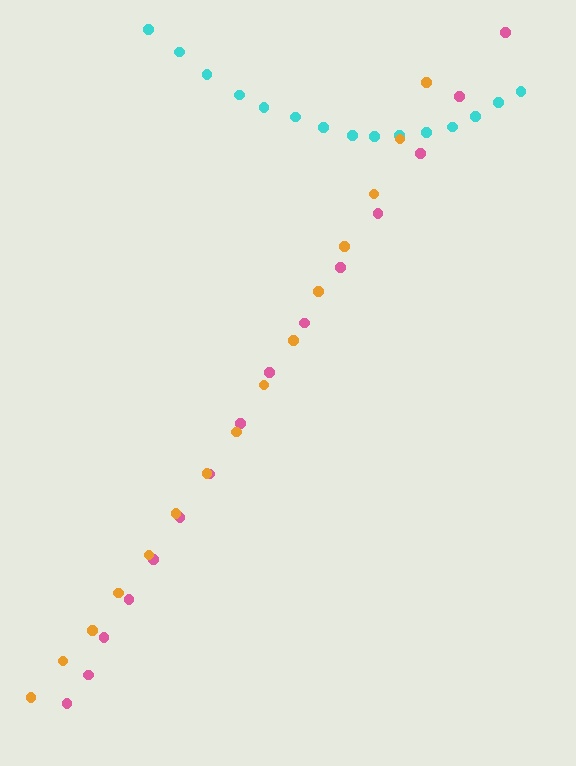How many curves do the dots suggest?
There are 3 distinct paths.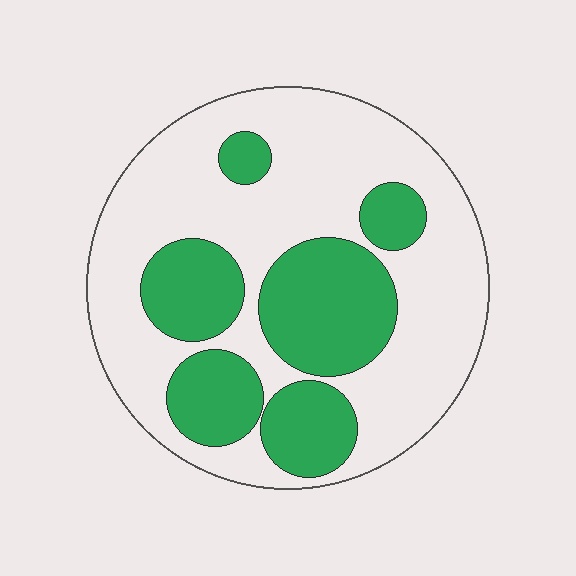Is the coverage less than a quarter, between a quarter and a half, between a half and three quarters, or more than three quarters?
Between a quarter and a half.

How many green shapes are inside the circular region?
6.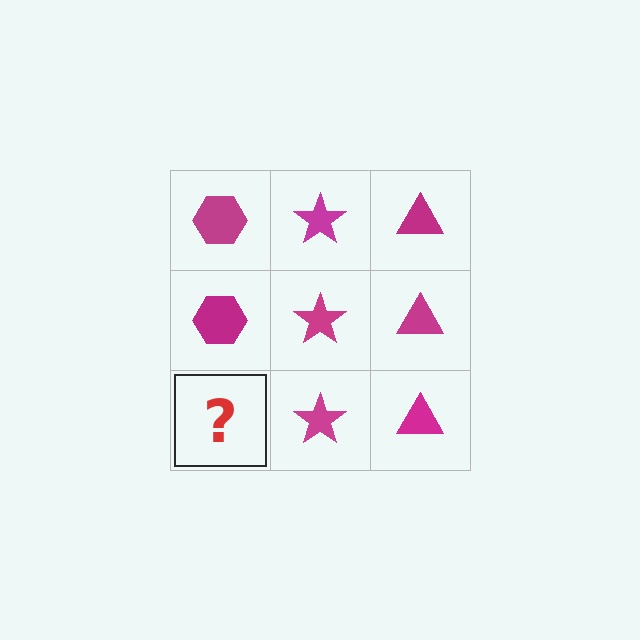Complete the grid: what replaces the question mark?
The question mark should be replaced with a magenta hexagon.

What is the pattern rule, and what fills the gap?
The rule is that each column has a consistent shape. The gap should be filled with a magenta hexagon.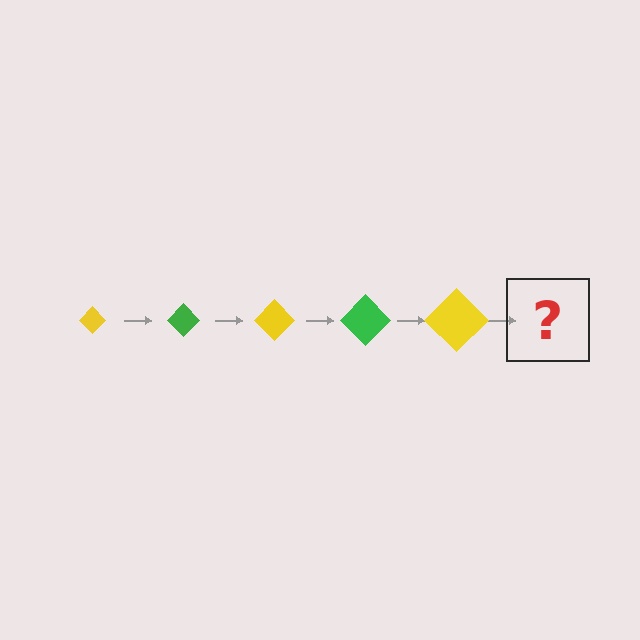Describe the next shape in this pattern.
It should be a green diamond, larger than the previous one.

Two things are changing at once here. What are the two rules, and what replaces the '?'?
The two rules are that the diamond grows larger each step and the color cycles through yellow and green. The '?' should be a green diamond, larger than the previous one.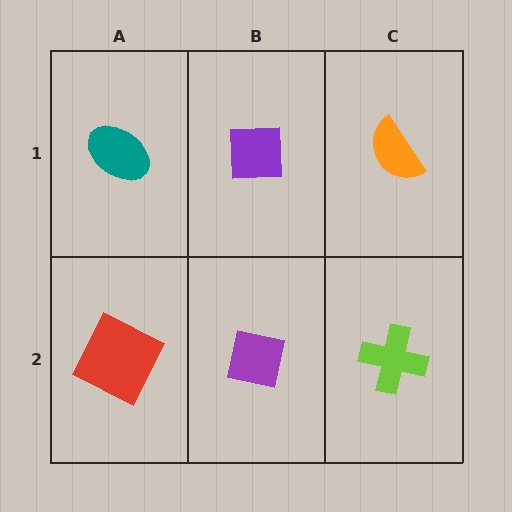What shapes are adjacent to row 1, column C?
A lime cross (row 2, column C), a purple square (row 1, column B).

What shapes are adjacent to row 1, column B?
A purple square (row 2, column B), a teal ellipse (row 1, column A), an orange semicircle (row 1, column C).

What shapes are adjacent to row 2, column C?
An orange semicircle (row 1, column C), a purple square (row 2, column B).